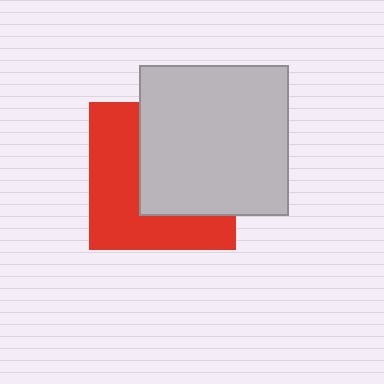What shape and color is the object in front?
The object in front is a light gray square.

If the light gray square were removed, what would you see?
You would see the complete red square.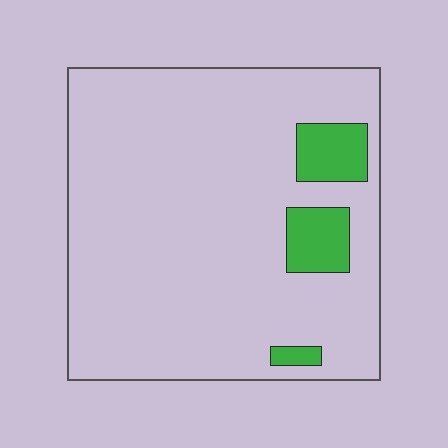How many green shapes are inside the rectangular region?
3.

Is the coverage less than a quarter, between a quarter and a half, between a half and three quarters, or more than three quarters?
Less than a quarter.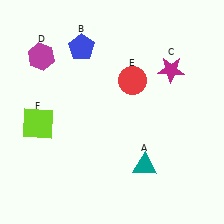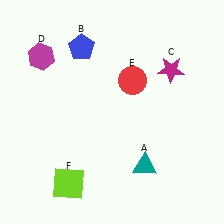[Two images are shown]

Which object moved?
The lime square (F) moved down.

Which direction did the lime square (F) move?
The lime square (F) moved down.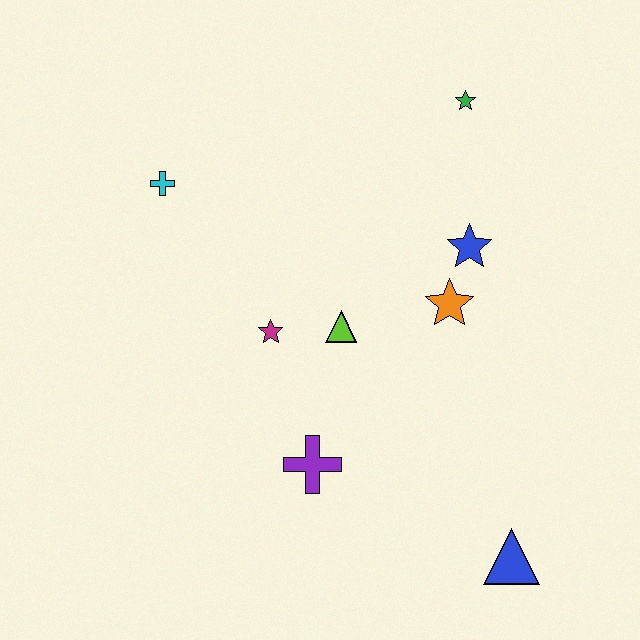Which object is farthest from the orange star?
The cyan cross is farthest from the orange star.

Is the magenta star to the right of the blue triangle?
No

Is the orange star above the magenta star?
Yes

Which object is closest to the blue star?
The orange star is closest to the blue star.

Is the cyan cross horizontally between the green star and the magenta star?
No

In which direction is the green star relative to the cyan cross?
The green star is to the right of the cyan cross.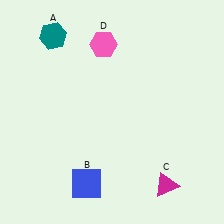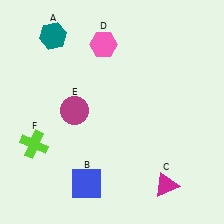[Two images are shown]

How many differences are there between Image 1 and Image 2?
There are 2 differences between the two images.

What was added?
A magenta circle (E), a lime cross (F) were added in Image 2.